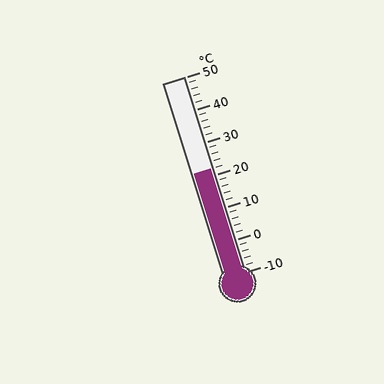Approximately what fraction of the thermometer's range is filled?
The thermometer is filled to approximately 55% of its range.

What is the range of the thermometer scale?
The thermometer scale ranges from -10°C to 50°C.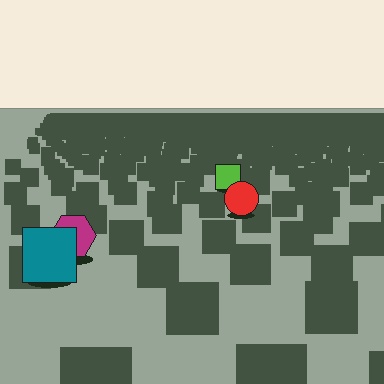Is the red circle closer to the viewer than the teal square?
No. The teal square is closer — you can tell from the texture gradient: the ground texture is coarser near it.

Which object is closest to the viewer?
The teal square is closest. The texture marks near it are larger and more spread out.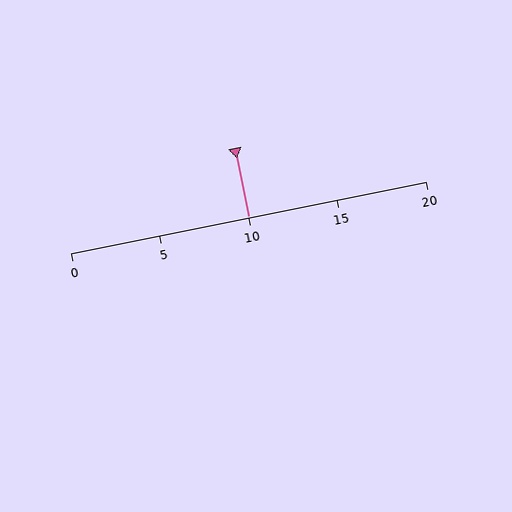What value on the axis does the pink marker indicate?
The marker indicates approximately 10.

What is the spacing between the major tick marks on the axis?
The major ticks are spaced 5 apart.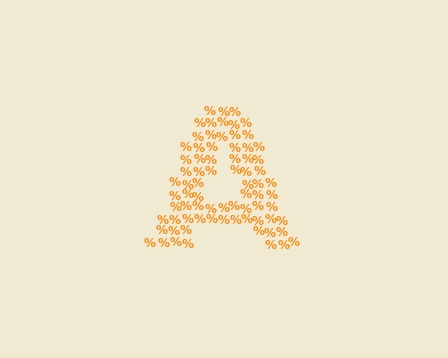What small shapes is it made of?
It is made of small percent signs.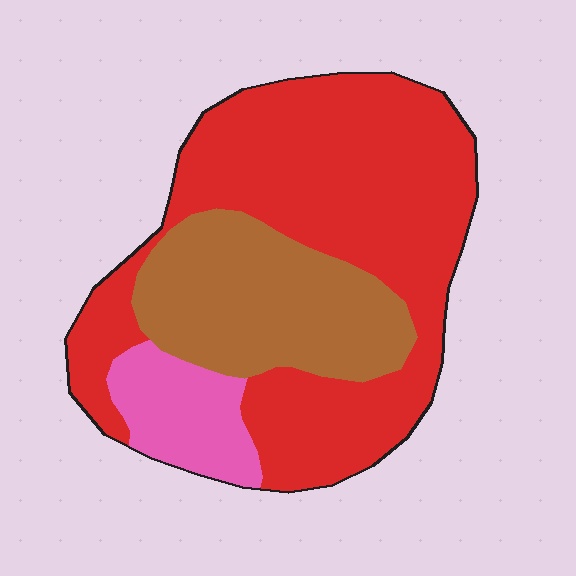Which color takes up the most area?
Red, at roughly 60%.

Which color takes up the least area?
Pink, at roughly 10%.